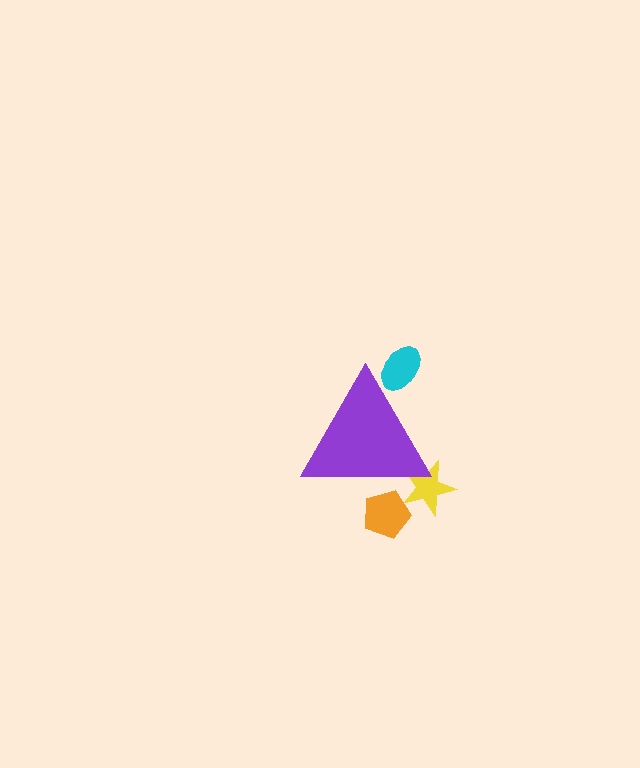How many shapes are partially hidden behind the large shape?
3 shapes are partially hidden.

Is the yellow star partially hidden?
Yes, the yellow star is partially hidden behind the purple triangle.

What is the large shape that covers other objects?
A purple triangle.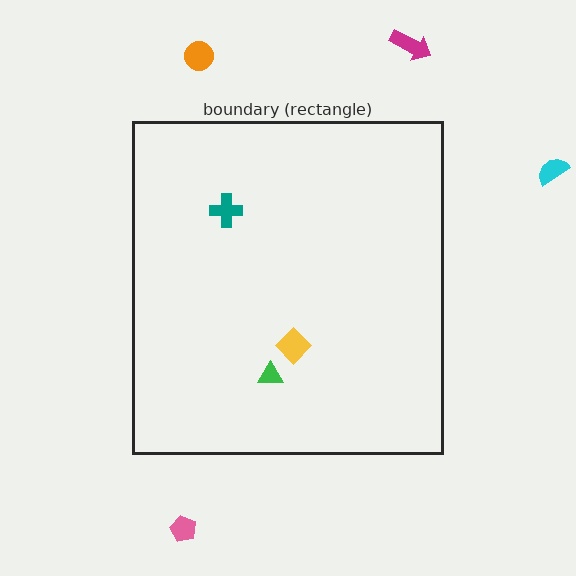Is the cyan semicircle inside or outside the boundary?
Outside.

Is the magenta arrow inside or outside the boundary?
Outside.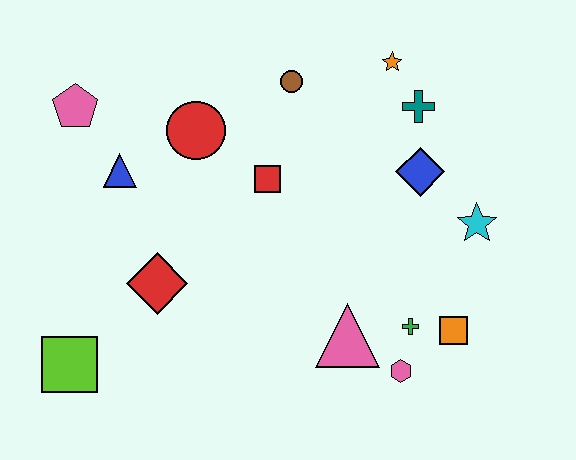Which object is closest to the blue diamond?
The teal cross is closest to the blue diamond.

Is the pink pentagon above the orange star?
No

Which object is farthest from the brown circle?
The lime square is farthest from the brown circle.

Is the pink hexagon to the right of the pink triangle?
Yes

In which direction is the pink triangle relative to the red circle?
The pink triangle is below the red circle.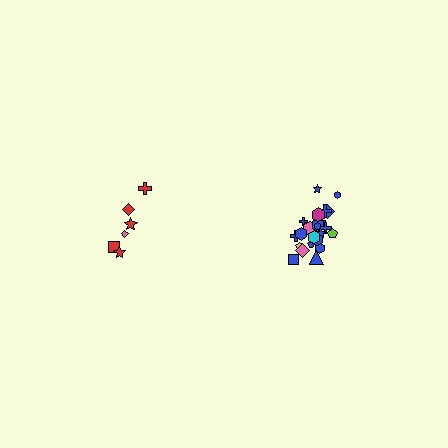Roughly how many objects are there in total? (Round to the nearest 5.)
Roughly 30 objects in total.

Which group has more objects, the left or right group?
The right group.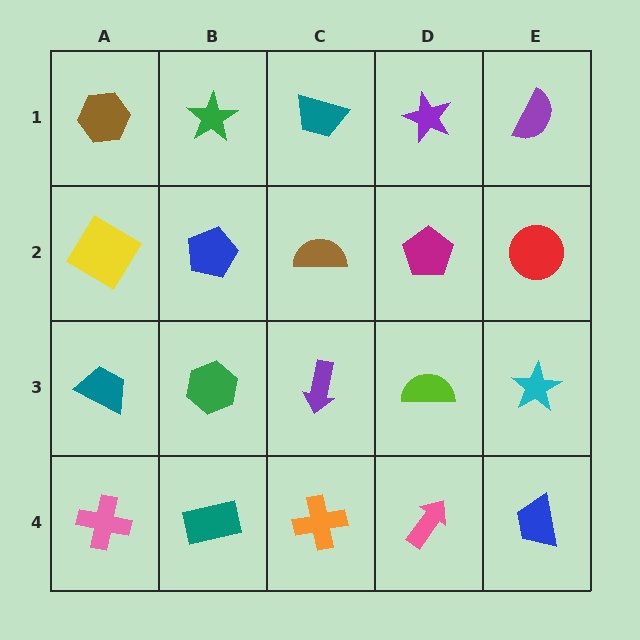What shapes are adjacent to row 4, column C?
A purple arrow (row 3, column C), a teal rectangle (row 4, column B), a pink arrow (row 4, column D).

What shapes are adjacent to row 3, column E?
A red circle (row 2, column E), a blue trapezoid (row 4, column E), a lime semicircle (row 3, column D).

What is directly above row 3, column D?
A magenta pentagon.